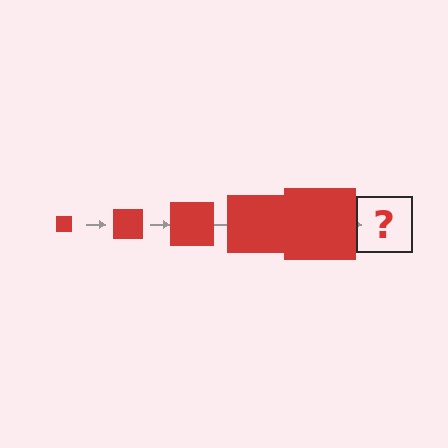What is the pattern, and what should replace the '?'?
The pattern is that the square gets progressively larger each step. The '?' should be a red square, larger than the previous one.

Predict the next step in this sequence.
The next step is a red square, larger than the previous one.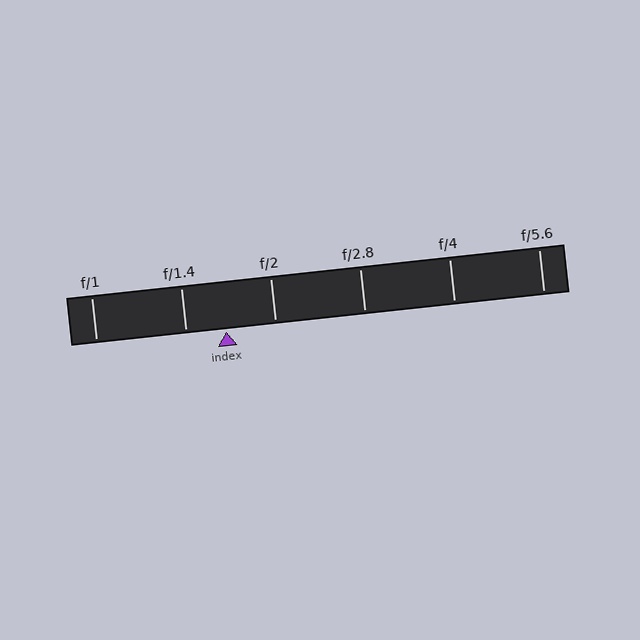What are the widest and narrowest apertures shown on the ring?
The widest aperture shown is f/1 and the narrowest is f/5.6.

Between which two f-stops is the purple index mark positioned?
The index mark is between f/1.4 and f/2.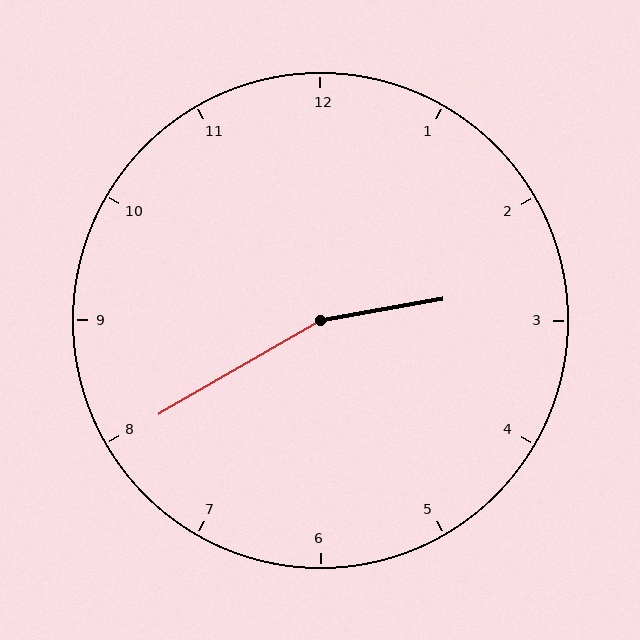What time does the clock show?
2:40.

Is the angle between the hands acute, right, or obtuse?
It is obtuse.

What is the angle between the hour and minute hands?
Approximately 160 degrees.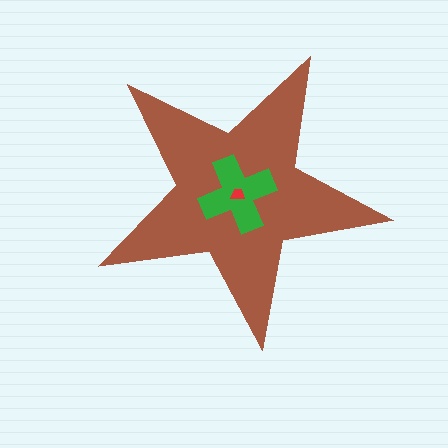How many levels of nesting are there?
3.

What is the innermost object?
The red trapezoid.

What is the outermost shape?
The brown star.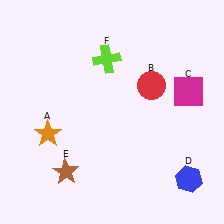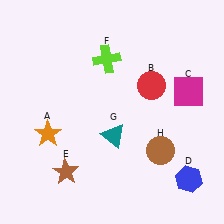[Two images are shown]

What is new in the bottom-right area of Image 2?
A teal triangle (G) was added in the bottom-right area of Image 2.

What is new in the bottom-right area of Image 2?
A brown circle (H) was added in the bottom-right area of Image 2.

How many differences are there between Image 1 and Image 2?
There are 2 differences between the two images.